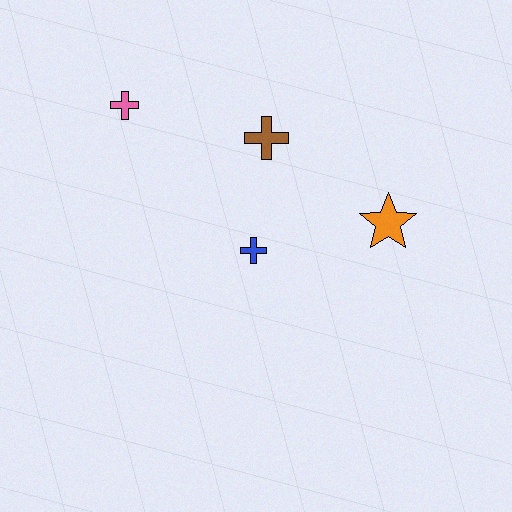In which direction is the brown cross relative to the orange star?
The brown cross is to the left of the orange star.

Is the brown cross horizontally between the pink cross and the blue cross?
No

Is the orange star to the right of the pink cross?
Yes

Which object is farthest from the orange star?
The pink cross is farthest from the orange star.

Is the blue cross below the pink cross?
Yes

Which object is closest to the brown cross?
The blue cross is closest to the brown cross.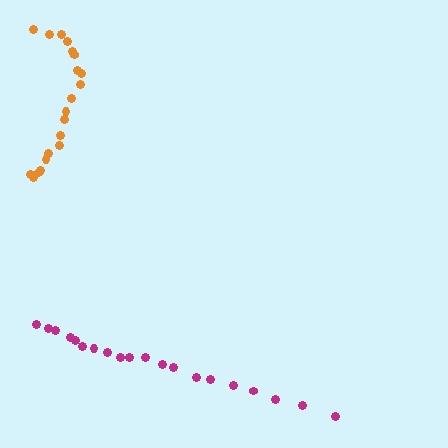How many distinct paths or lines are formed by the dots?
There are 2 distinct paths.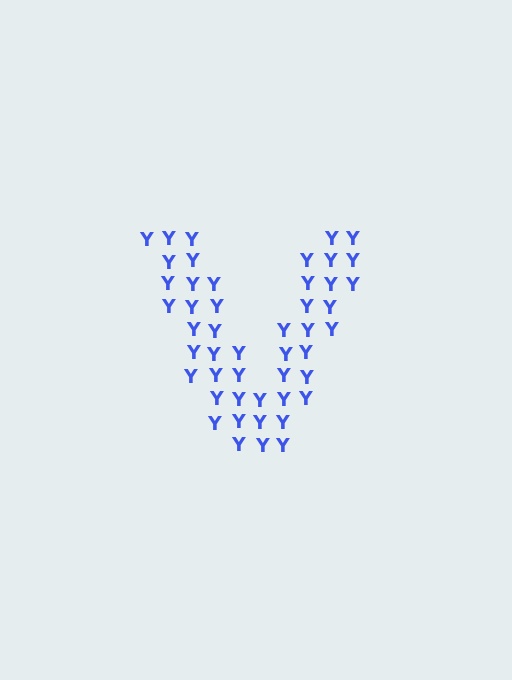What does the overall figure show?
The overall figure shows the letter V.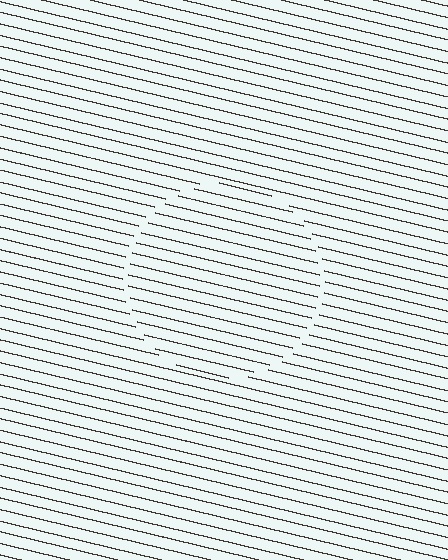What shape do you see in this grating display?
An illusory circle. The interior of the shape contains the same grating, shifted by half a period — the contour is defined by the phase discontinuity where line-ends from the inner and outer gratings abut.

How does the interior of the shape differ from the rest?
The interior of the shape contains the same grating, shifted by half a period — the contour is defined by the phase discontinuity where line-ends from the inner and outer gratings abut.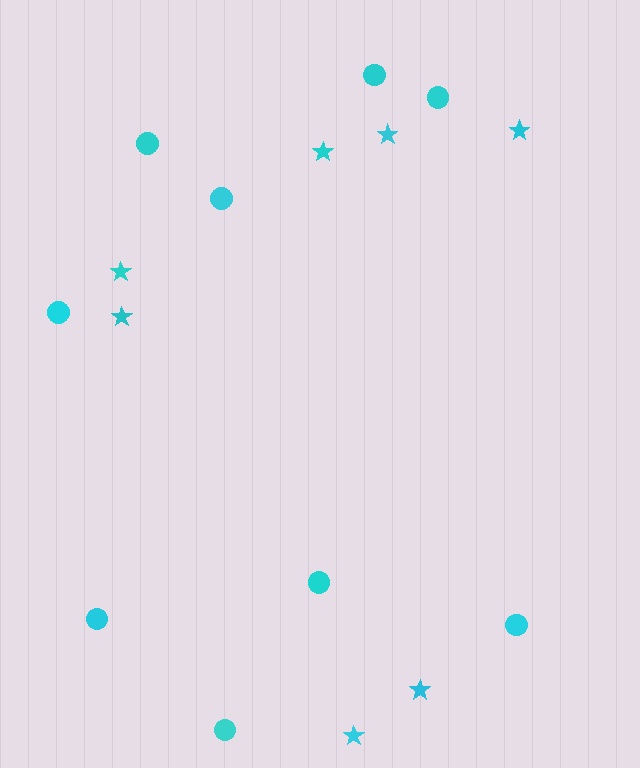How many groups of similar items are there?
There are 2 groups: one group of stars (7) and one group of circles (9).